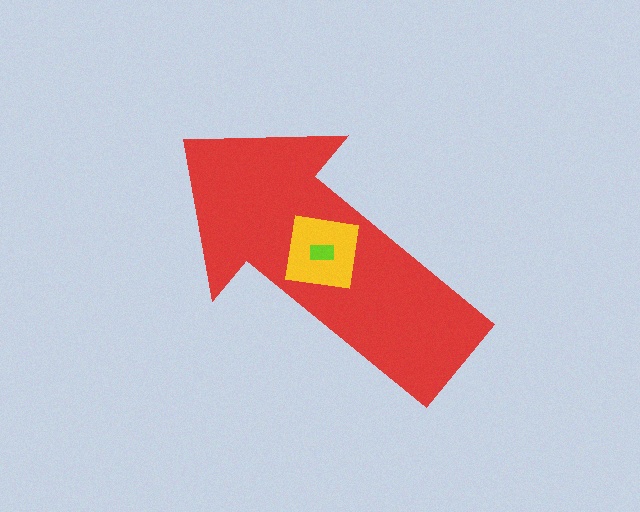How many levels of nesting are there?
3.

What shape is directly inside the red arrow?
The yellow square.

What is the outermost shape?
The red arrow.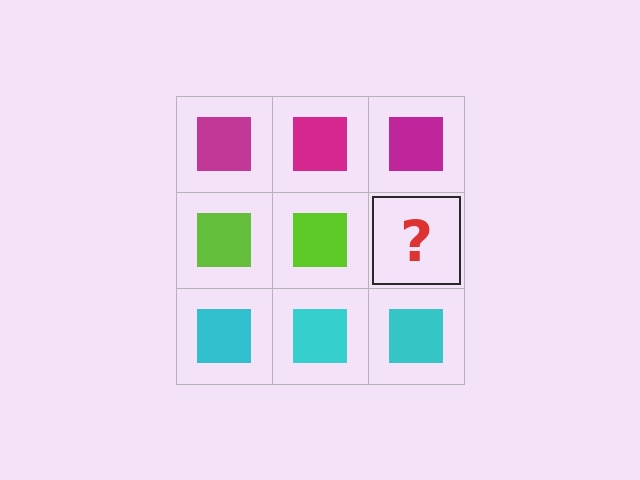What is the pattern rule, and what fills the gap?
The rule is that each row has a consistent color. The gap should be filled with a lime square.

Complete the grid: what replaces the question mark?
The question mark should be replaced with a lime square.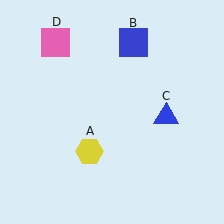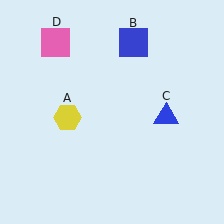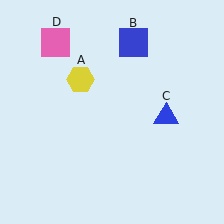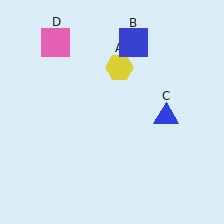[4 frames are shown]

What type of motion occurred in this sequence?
The yellow hexagon (object A) rotated clockwise around the center of the scene.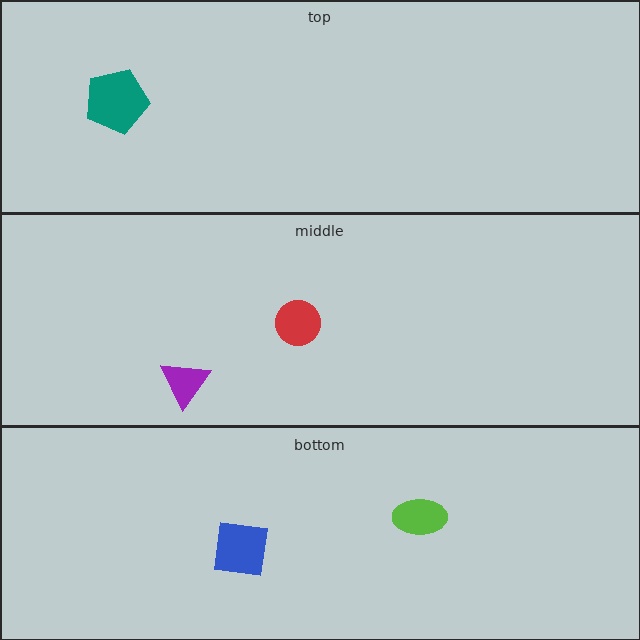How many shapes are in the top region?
1.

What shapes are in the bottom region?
The lime ellipse, the blue square.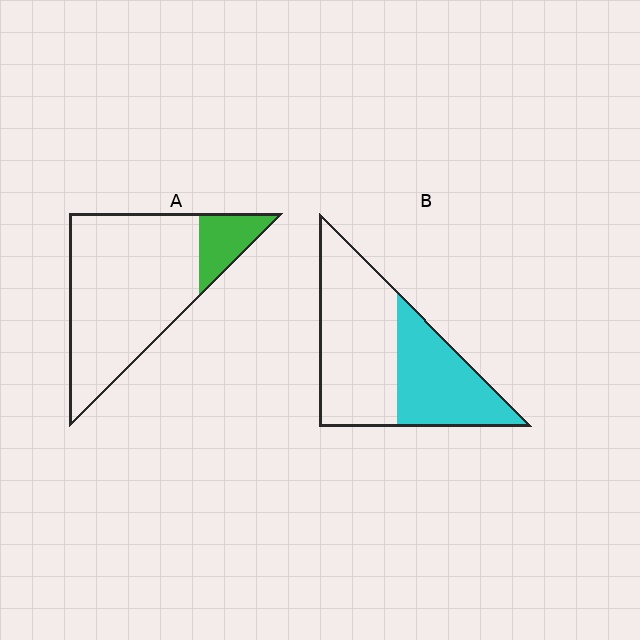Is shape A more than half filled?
No.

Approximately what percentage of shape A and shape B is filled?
A is approximately 15% and B is approximately 40%.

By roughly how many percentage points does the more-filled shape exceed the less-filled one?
By roughly 25 percentage points (B over A).